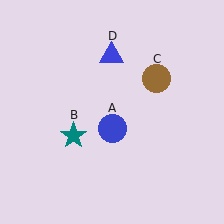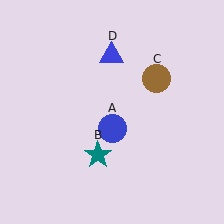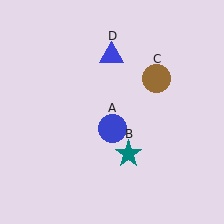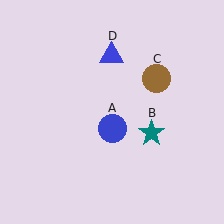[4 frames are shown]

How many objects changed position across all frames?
1 object changed position: teal star (object B).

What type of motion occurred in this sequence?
The teal star (object B) rotated counterclockwise around the center of the scene.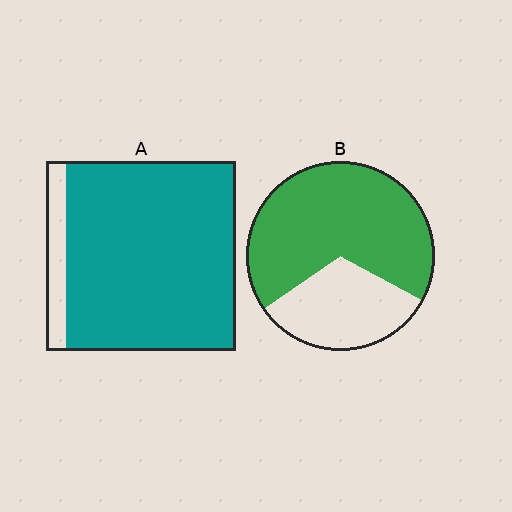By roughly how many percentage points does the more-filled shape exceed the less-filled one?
By roughly 20 percentage points (A over B).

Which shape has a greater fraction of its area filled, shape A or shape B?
Shape A.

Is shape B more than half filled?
Yes.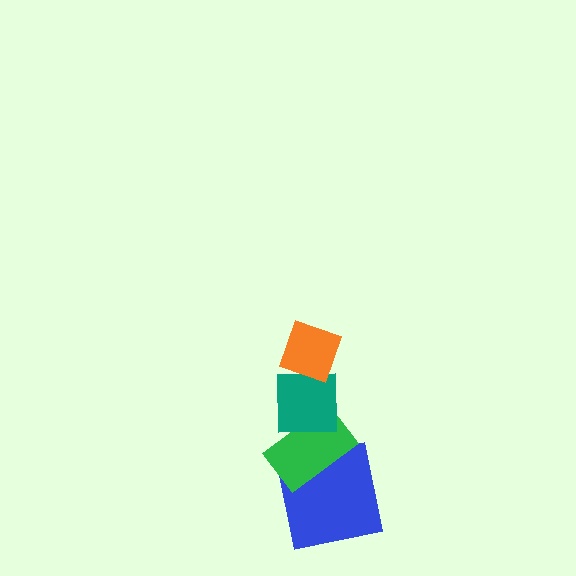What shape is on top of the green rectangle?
The teal square is on top of the green rectangle.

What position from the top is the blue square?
The blue square is 4th from the top.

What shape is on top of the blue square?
The green rectangle is on top of the blue square.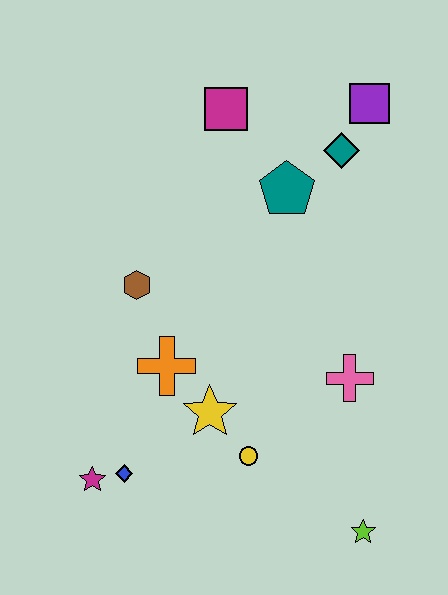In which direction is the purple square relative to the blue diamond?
The purple square is above the blue diamond.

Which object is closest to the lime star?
The yellow circle is closest to the lime star.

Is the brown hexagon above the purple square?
No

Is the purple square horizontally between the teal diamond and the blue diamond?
No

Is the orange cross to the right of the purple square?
No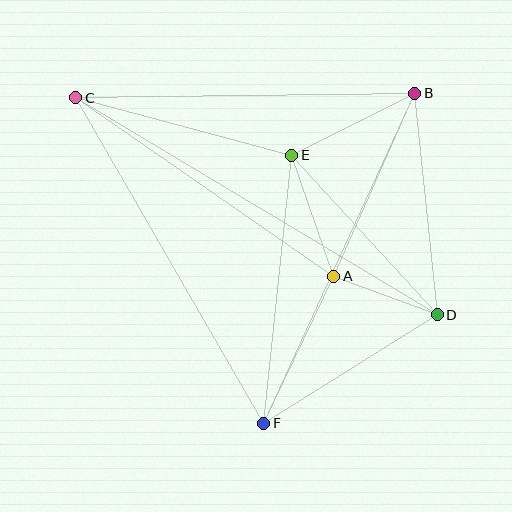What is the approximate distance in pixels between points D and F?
The distance between D and F is approximately 205 pixels.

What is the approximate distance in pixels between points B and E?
The distance between B and E is approximately 138 pixels.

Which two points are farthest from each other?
Points C and D are farthest from each other.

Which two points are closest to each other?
Points A and D are closest to each other.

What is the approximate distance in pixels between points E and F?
The distance between E and F is approximately 270 pixels.